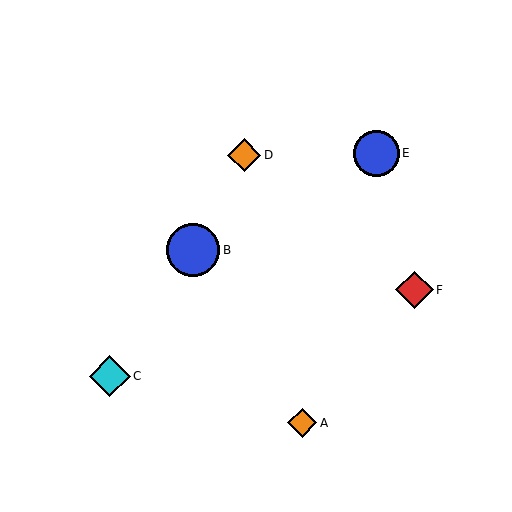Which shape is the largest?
The blue circle (labeled B) is the largest.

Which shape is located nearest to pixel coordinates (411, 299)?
The red diamond (labeled F) at (414, 290) is nearest to that location.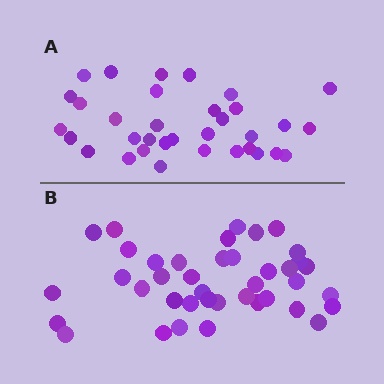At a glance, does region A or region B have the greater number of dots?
Region B (the bottom region) has more dots.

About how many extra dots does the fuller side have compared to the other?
Region B has about 6 more dots than region A.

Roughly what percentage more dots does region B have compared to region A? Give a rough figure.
About 20% more.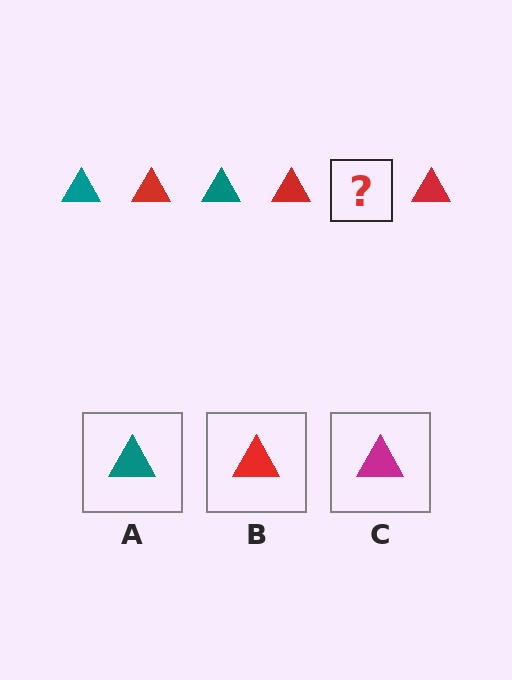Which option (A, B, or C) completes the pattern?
A.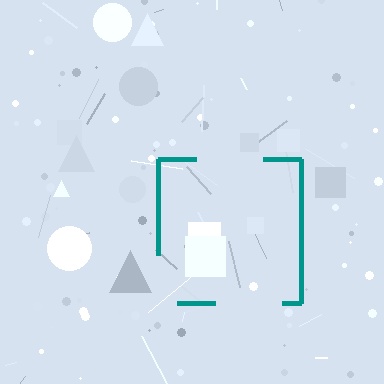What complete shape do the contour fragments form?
The contour fragments form a square.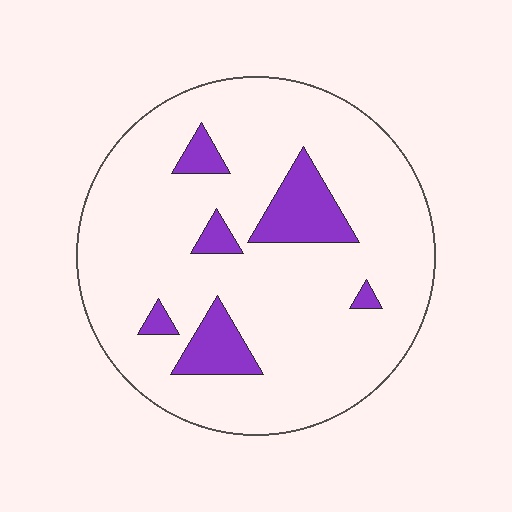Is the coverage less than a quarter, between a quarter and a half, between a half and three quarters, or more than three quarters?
Less than a quarter.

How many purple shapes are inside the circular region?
6.